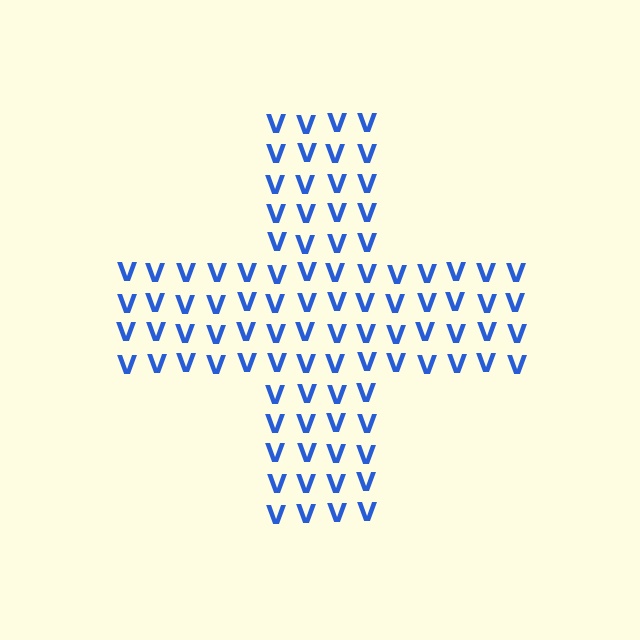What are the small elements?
The small elements are letter V's.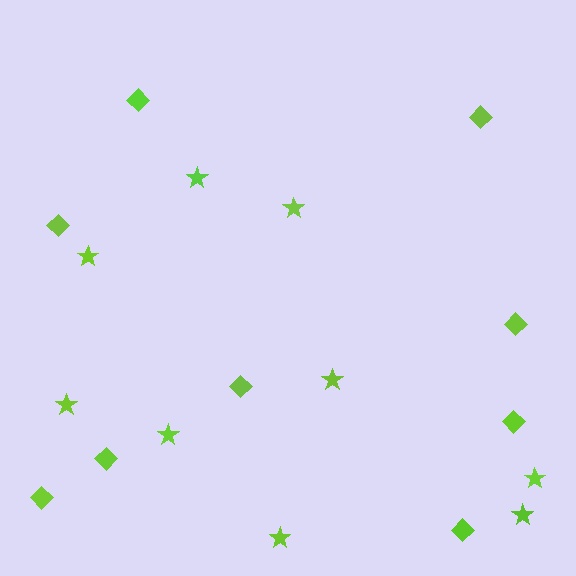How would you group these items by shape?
There are 2 groups: one group of stars (9) and one group of diamonds (9).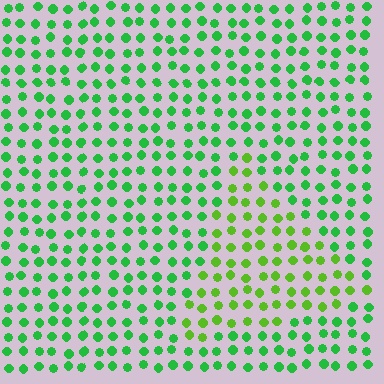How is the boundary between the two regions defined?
The boundary is defined purely by a slight shift in hue (about 31 degrees). Spacing, size, and orientation are identical on both sides.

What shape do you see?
I see a triangle.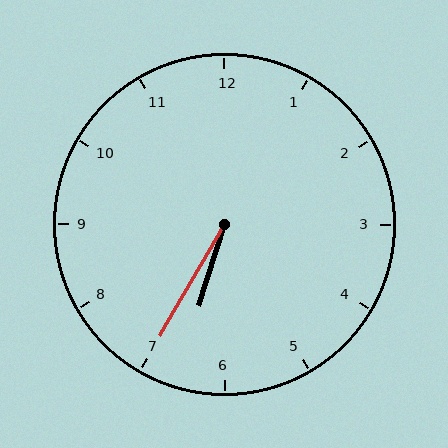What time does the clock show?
6:35.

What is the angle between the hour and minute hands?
Approximately 12 degrees.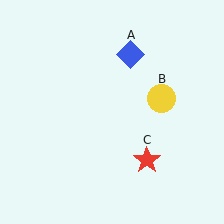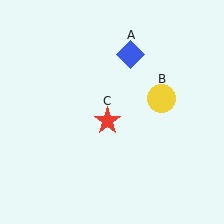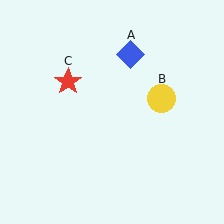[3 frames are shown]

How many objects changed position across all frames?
1 object changed position: red star (object C).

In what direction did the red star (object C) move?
The red star (object C) moved up and to the left.